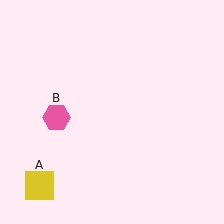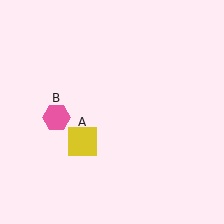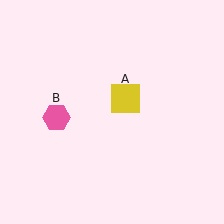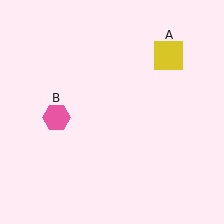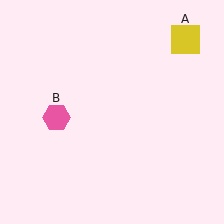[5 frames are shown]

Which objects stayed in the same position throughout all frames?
Pink hexagon (object B) remained stationary.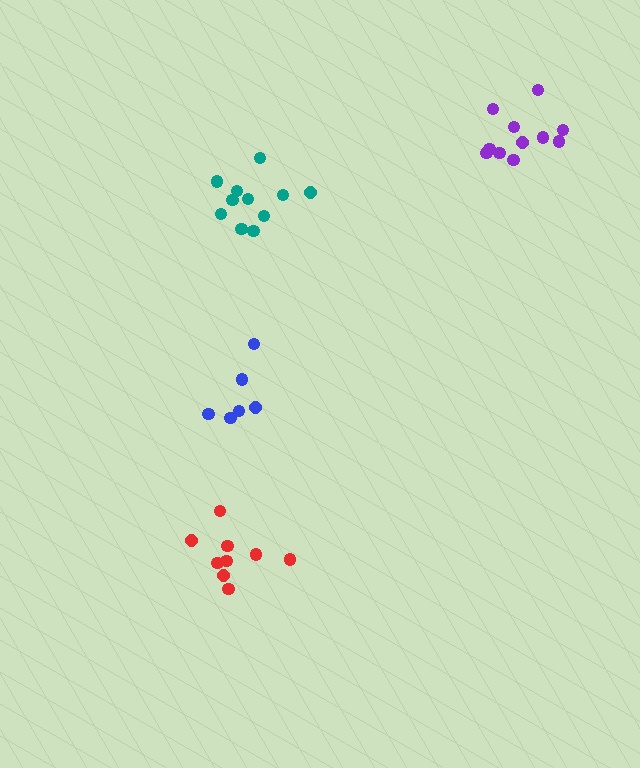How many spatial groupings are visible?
There are 4 spatial groupings.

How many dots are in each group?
Group 1: 11 dots, Group 2: 11 dots, Group 3: 6 dots, Group 4: 9 dots (37 total).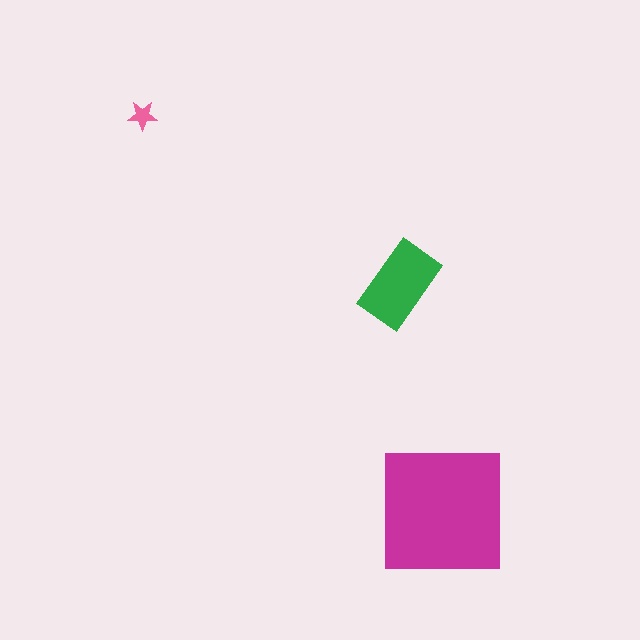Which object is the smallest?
The pink star.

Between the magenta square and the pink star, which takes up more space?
The magenta square.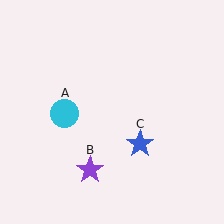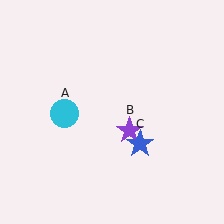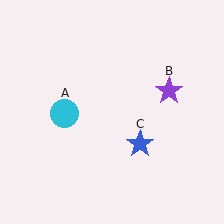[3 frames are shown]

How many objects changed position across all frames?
1 object changed position: purple star (object B).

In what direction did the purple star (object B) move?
The purple star (object B) moved up and to the right.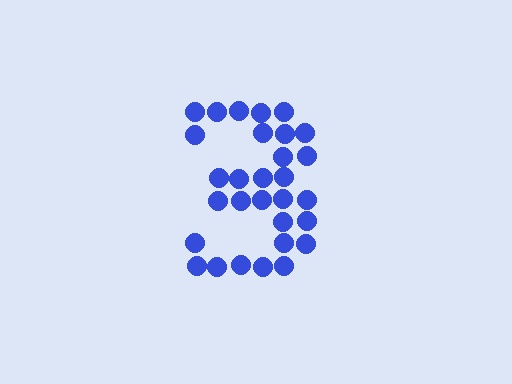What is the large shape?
The large shape is the digit 3.